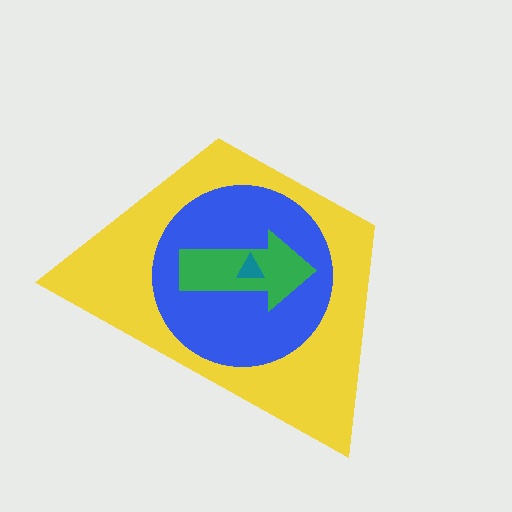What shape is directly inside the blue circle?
The green arrow.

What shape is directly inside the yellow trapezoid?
The blue circle.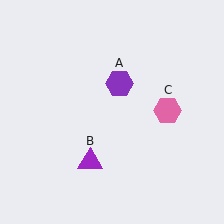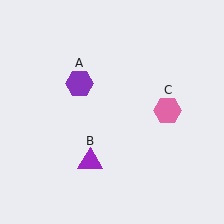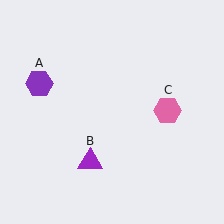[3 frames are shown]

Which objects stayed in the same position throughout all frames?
Purple triangle (object B) and pink hexagon (object C) remained stationary.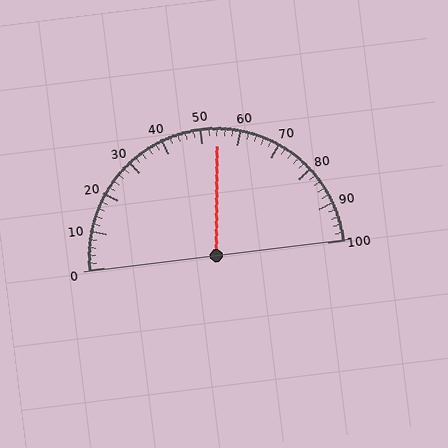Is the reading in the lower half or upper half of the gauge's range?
The reading is in the upper half of the range (0 to 100).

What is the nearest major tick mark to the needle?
The nearest major tick mark is 50.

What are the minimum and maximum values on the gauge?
The gauge ranges from 0 to 100.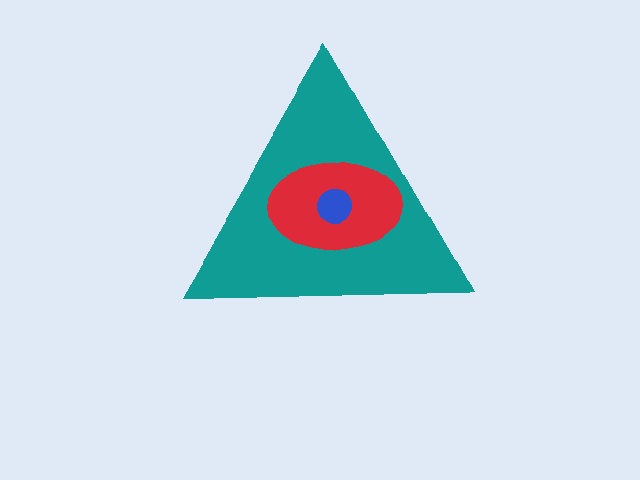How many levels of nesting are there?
3.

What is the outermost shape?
The teal triangle.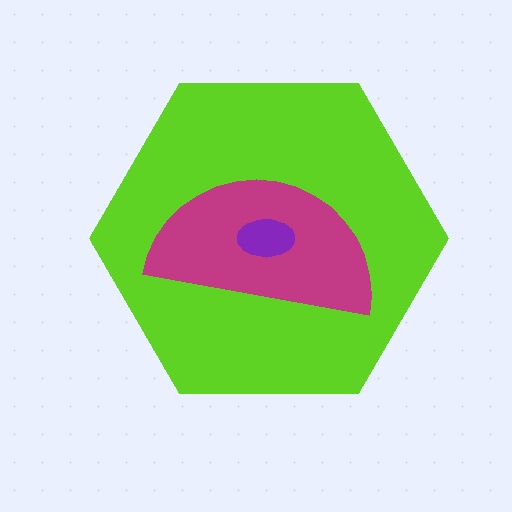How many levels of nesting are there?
3.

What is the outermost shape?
The lime hexagon.